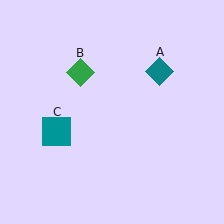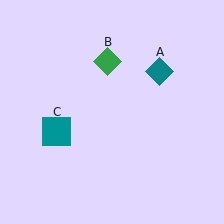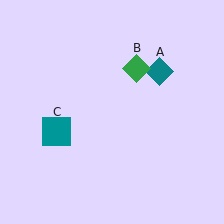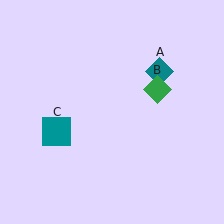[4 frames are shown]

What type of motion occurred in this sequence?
The green diamond (object B) rotated clockwise around the center of the scene.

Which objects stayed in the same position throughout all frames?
Teal diamond (object A) and teal square (object C) remained stationary.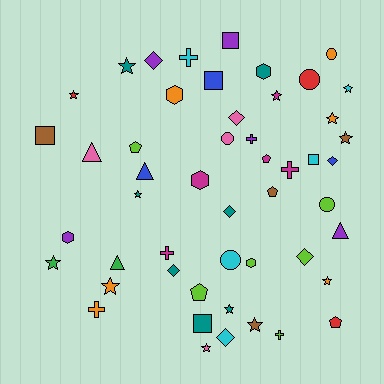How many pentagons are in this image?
There are 5 pentagons.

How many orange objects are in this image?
There are 6 orange objects.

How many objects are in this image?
There are 50 objects.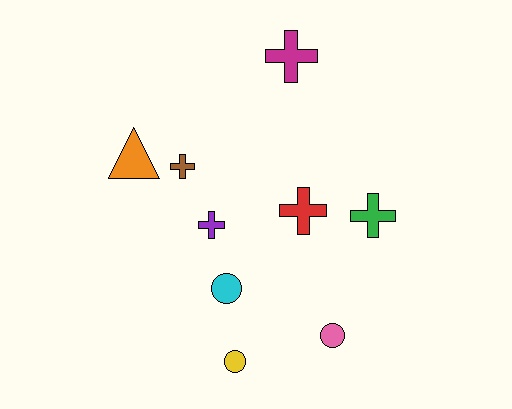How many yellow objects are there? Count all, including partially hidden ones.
There is 1 yellow object.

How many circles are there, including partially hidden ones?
There are 3 circles.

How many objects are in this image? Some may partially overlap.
There are 9 objects.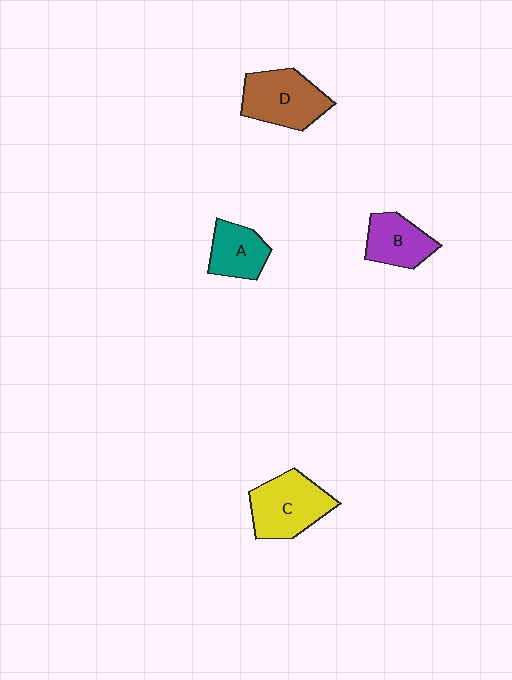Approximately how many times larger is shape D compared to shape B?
Approximately 1.4 times.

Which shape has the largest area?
Shape C (yellow).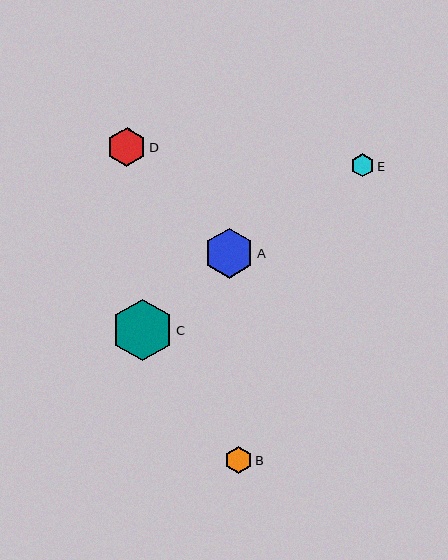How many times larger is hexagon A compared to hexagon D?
Hexagon A is approximately 1.3 times the size of hexagon D.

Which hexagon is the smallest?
Hexagon E is the smallest with a size of approximately 23 pixels.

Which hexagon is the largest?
Hexagon C is the largest with a size of approximately 61 pixels.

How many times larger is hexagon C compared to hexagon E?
Hexagon C is approximately 2.7 times the size of hexagon E.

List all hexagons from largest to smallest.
From largest to smallest: C, A, D, B, E.